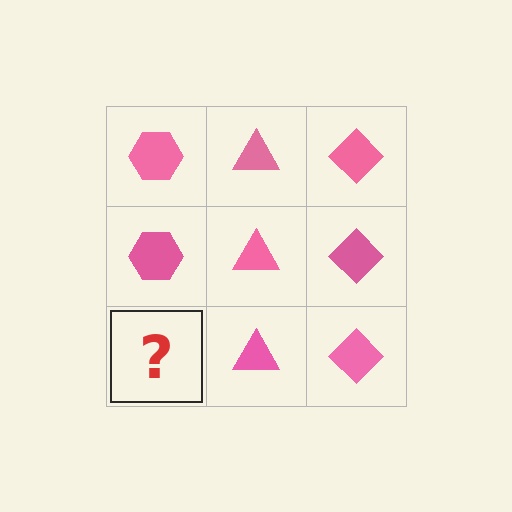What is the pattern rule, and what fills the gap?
The rule is that each column has a consistent shape. The gap should be filled with a pink hexagon.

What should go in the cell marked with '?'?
The missing cell should contain a pink hexagon.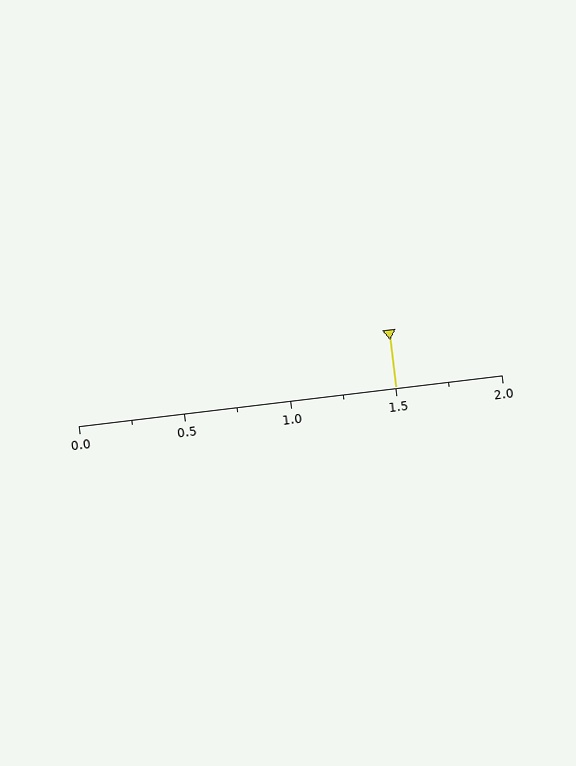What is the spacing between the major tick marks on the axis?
The major ticks are spaced 0.5 apart.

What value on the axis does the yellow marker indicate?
The marker indicates approximately 1.5.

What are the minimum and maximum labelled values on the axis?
The axis runs from 0.0 to 2.0.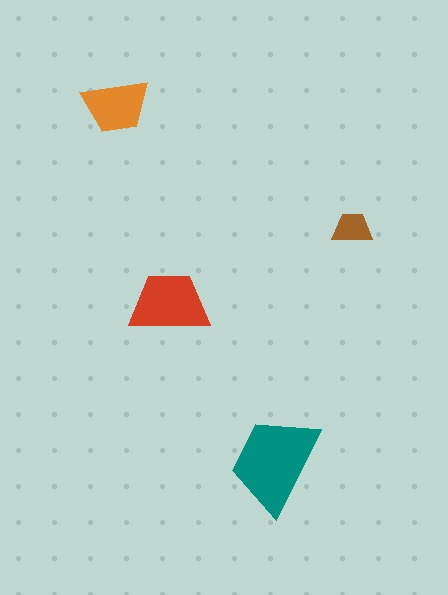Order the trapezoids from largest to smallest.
the teal one, the red one, the orange one, the brown one.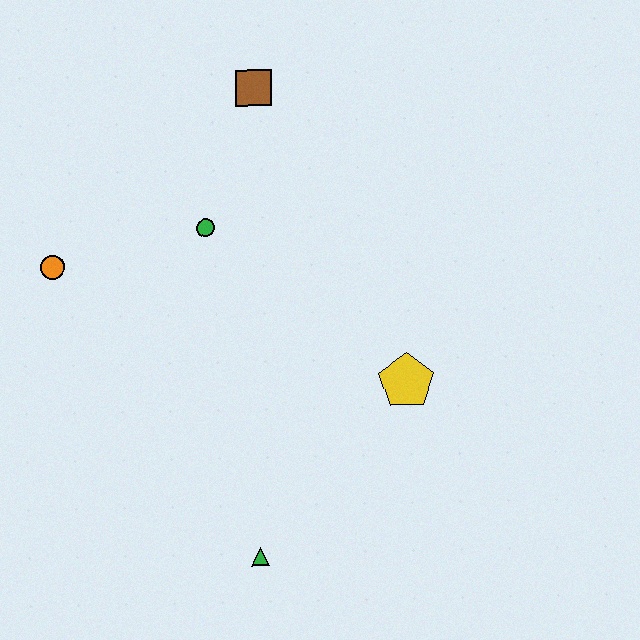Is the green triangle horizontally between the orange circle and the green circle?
No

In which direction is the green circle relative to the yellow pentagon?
The green circle is to the left of the yellow pentagon.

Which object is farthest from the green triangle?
The brown square is farthest from the green triangle.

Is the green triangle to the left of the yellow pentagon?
Yes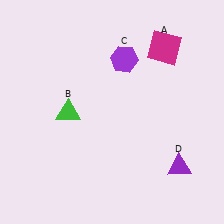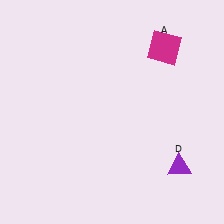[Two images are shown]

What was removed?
The purple hexagon (C), the green triangle (B) were removed in Image 2.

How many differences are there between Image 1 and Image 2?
There are 2 differences between the two images.